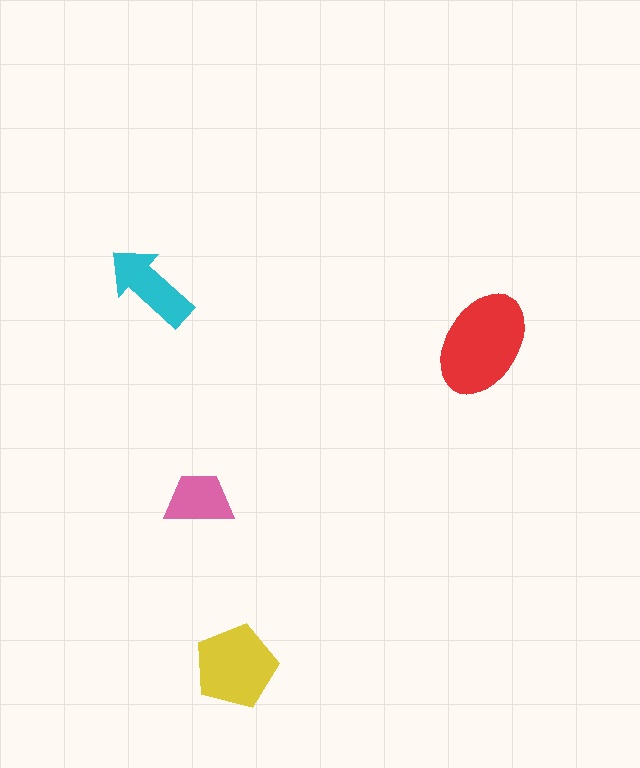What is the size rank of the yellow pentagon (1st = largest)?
2nd.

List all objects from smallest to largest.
The pink trapezoid, the cyan arrow, the yellow pentagon, the red ellipse.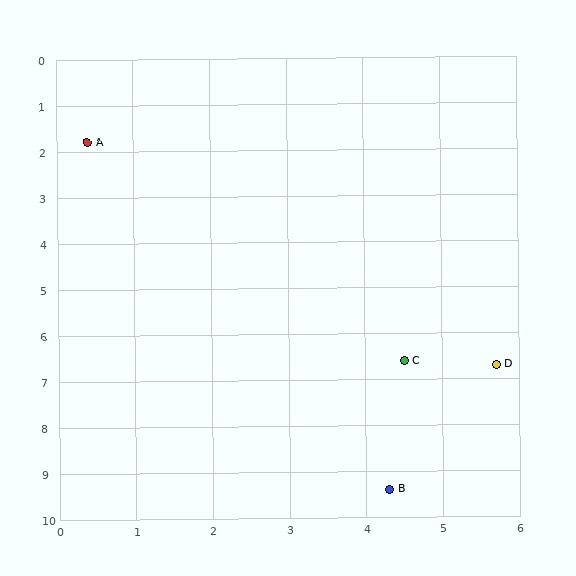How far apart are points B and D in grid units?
Points B and D are about 3.0 grid units apart.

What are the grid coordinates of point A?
Point A is at approximately (0.4, 1.8).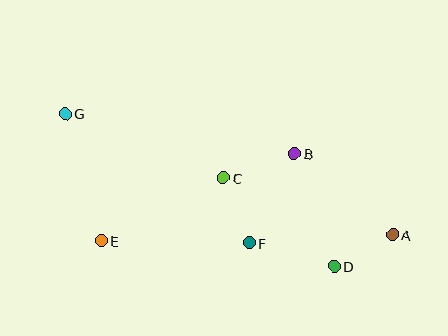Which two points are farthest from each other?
Points A and G are farthest from each other.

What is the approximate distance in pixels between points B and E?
The distance between B and E is approximately 212 pixels.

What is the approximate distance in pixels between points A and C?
The distance between A and C is approximately 179 pixels.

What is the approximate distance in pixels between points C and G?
The distance between C and G is approximately 171 pixels.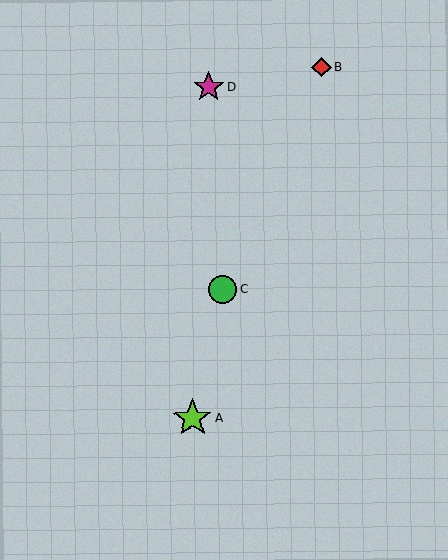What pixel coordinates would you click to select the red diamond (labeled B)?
Click at (321, 67) to select the red diamond B.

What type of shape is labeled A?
Shape A is a lime star.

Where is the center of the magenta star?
The center of the magenta star is at (209, 87).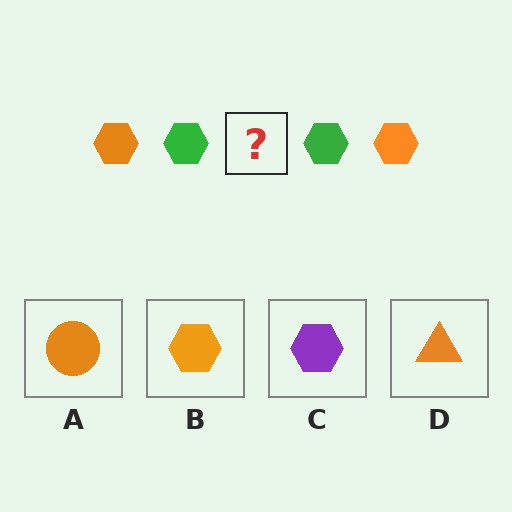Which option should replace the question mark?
Option B.